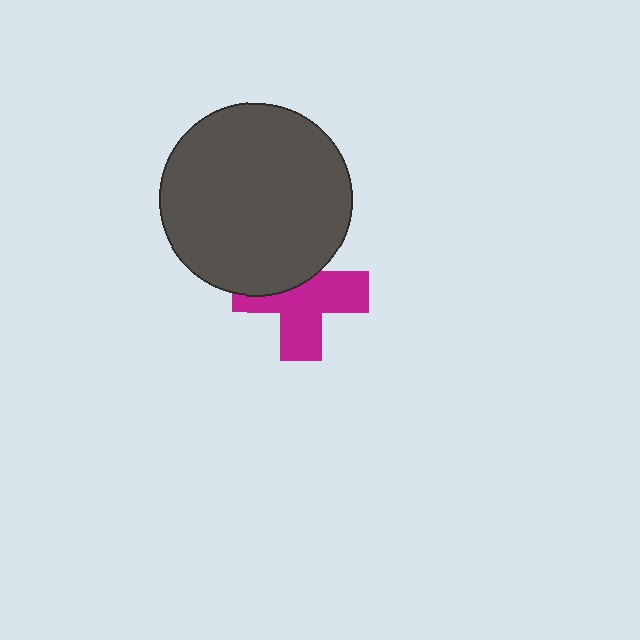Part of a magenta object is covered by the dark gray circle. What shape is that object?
It is a cross.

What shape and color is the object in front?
The object in front is a dark gray circle.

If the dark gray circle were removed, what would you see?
You would see the complete magenta cross.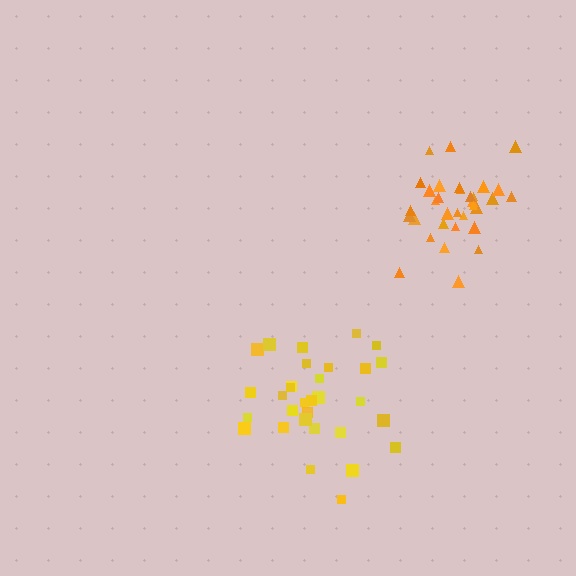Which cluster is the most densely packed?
Orange.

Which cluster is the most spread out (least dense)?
Yellow.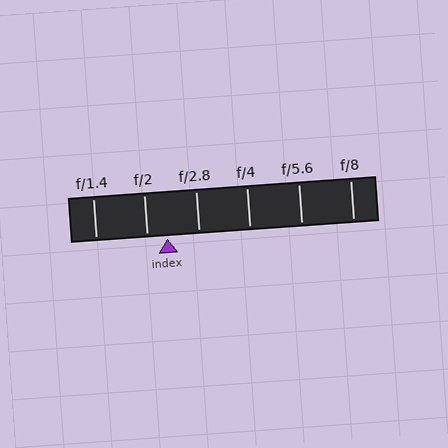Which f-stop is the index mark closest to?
The index mark is closest to f/2.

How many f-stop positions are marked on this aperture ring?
There are 6 f-stop positions marked.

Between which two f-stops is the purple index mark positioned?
The index mark is between f/2 and f/2.8.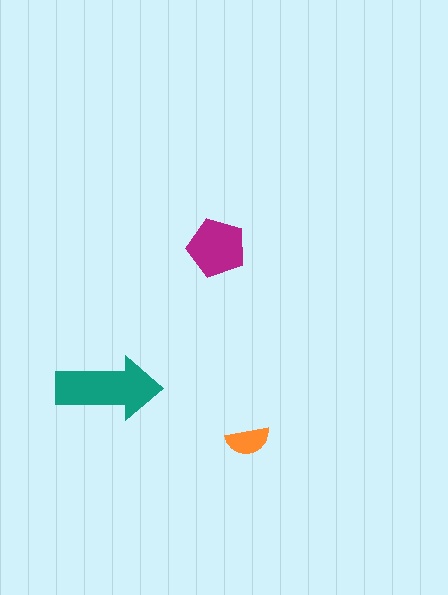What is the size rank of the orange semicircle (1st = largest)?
3rd.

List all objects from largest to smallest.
The teal arrow, the magenta pentagon, the orange semicircle.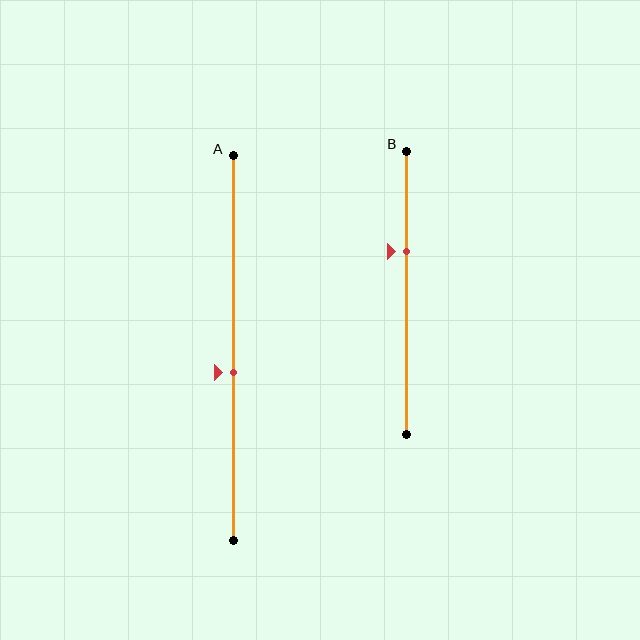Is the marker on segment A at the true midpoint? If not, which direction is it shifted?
No, the marker on segment A is shifted downward by about 6% of the segment length.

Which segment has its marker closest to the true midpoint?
Segment A has its marker closest to the true midpoint.